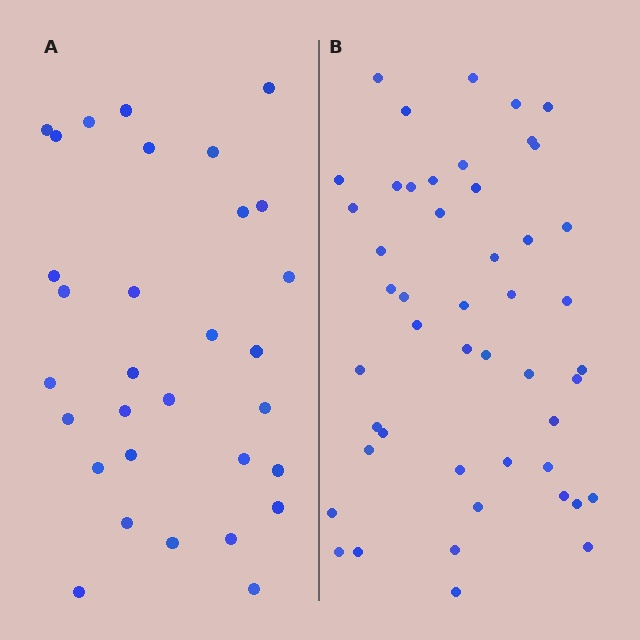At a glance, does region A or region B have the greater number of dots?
Region B (the right region) has more dots.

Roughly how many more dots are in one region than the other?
Region B has approximately 15 more dots than region A.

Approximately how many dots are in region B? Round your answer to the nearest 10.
About 50 dots. (The exact count is 48, which rounds to 50.)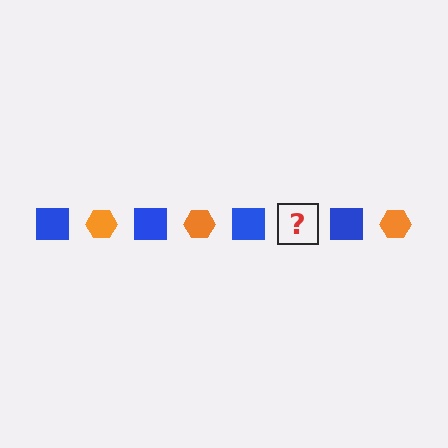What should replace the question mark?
The question mark should be replaced with an orange hexagon.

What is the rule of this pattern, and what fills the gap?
The rule is that the pattern alternates between blue square and orange hexagon. The gap should be filled with an orange hexagon.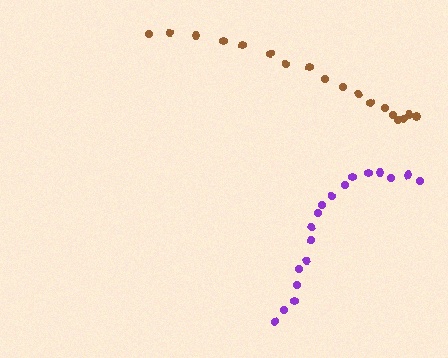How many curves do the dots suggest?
There are 2 distinct paths.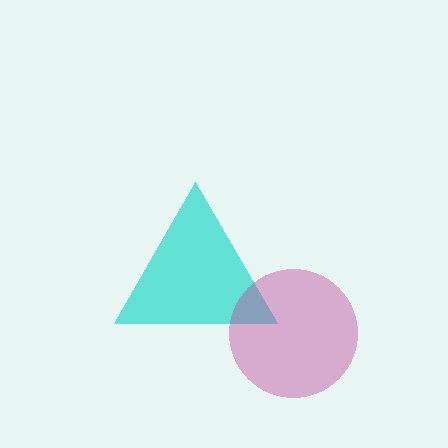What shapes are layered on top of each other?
The layered shapes are: a cyan triangle, a magenta circle.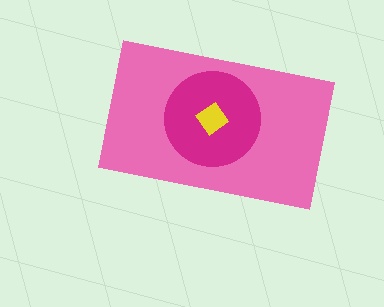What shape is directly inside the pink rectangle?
The magenta circle.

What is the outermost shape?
The pink rectangle.